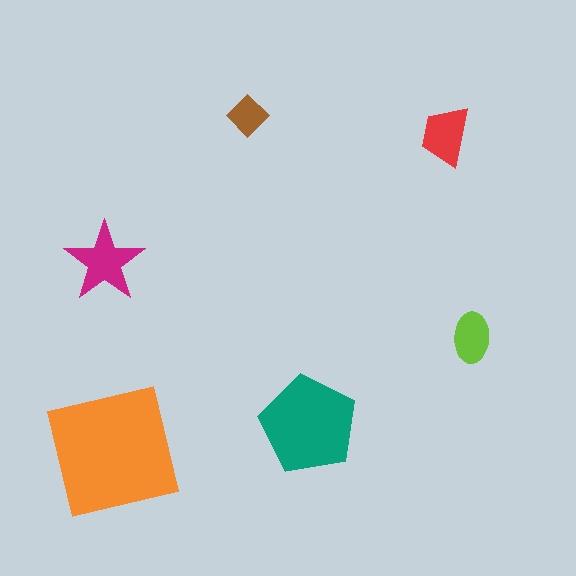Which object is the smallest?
The brown diamond.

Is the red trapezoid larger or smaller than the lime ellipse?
Larger.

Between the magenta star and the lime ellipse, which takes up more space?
The magenta star.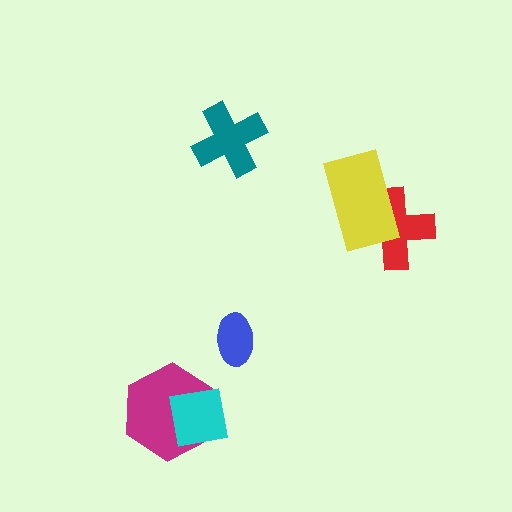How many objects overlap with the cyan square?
1 object overlaps with the cyan square.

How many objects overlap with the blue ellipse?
0 objects overlap with the blue ellipse.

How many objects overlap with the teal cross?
0 objects overlap with the teal cross.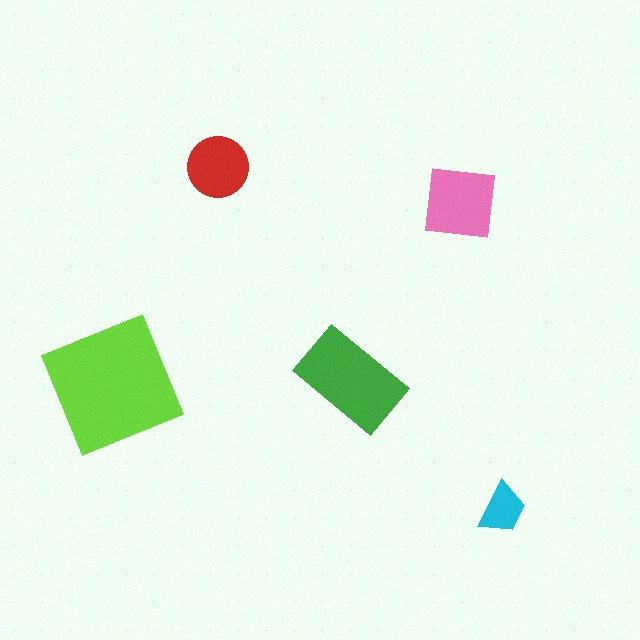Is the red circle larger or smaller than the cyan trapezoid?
Larger.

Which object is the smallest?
The cyan trapezoid.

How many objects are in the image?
There are 5 objects in the image.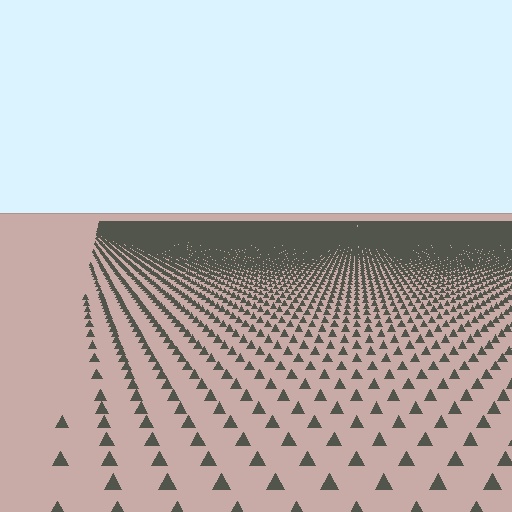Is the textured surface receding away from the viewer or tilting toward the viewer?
The surface is receding away from the viewer. Texture elements get smaller and denser toward the top.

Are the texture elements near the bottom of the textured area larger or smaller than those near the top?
Larger. Near the bottom, elements are closer to the viewer and appear at a bigger on-screen size.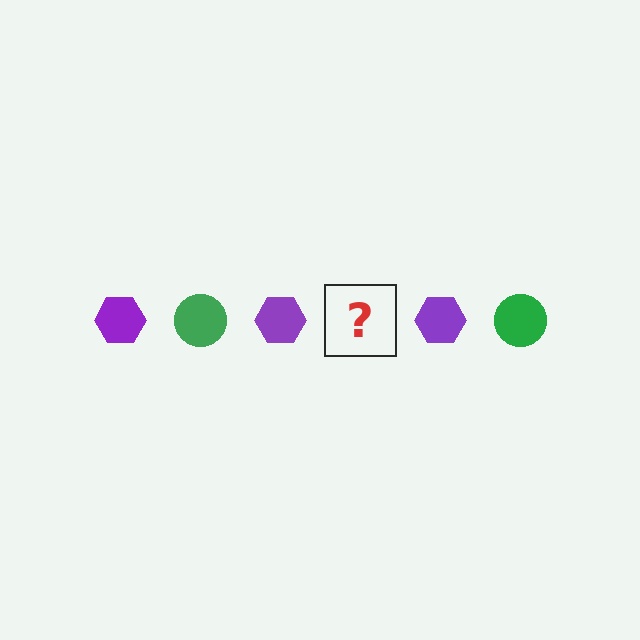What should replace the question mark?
The question mark should be replaced with a green circle.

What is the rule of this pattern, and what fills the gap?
The rule is that the pattern alternates between purple hexagon and green circle. The gap should be filled with a green circle.